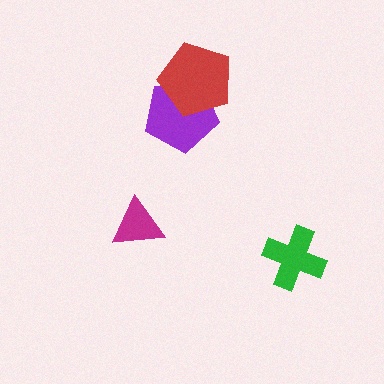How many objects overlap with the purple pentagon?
1 object overlaps with the purple pentagon.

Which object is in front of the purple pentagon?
The red pentagon is in front of the purple pentagon.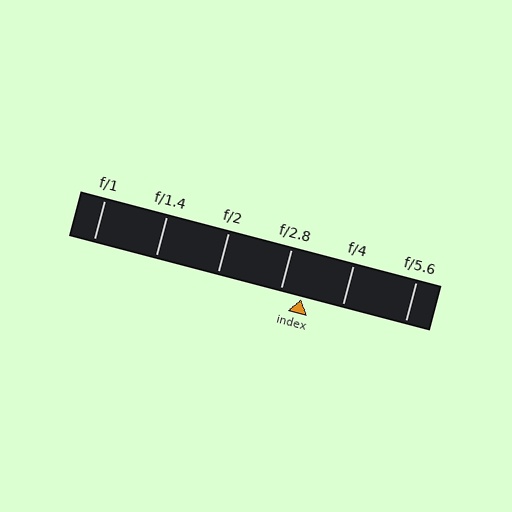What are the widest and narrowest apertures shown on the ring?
The widest aperture shown is f/1 and the narrowest is f/5.6.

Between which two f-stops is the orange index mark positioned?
The index mark is between f/2.8 and f/4.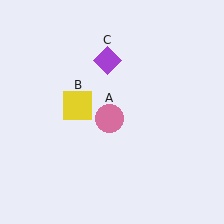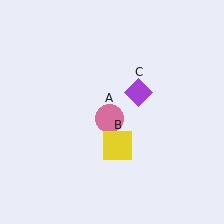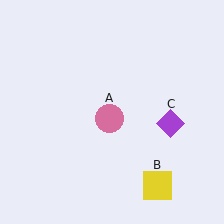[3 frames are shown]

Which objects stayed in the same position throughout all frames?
Pink circle (object A) remained stationary.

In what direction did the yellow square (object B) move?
The yellow square (object B) moved down and to the right.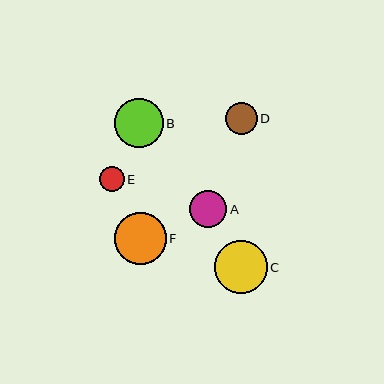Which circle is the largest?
Circle C is the largest with a size of approximately 53 pixels.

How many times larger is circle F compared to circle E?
Circle F is approximately 2.1 times the size of circle E.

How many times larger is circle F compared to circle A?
Circle F is approximately 1.4 times the size of circle A.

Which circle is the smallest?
Circle E is the smallest with a size of approximately 25 pixels.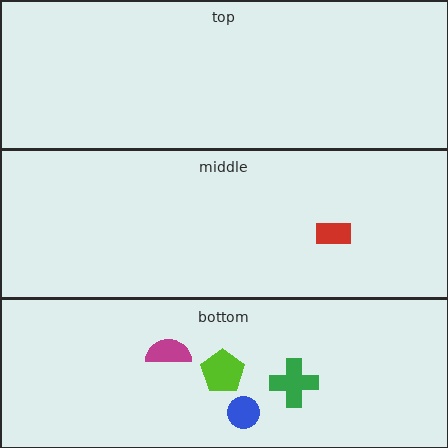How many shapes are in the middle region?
1.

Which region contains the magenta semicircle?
The bottom region.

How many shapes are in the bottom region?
4.